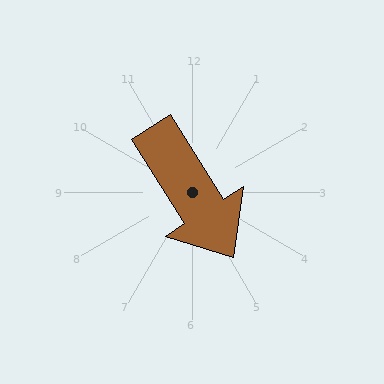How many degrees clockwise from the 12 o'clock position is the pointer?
Approximately 148 degrees.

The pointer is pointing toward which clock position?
Roughly 5 o'clock.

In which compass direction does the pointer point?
Southeast.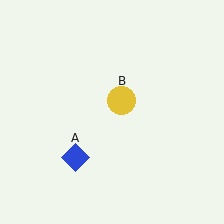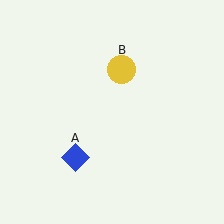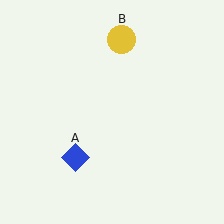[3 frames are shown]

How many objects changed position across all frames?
1 object changed position: yellow circle (object B).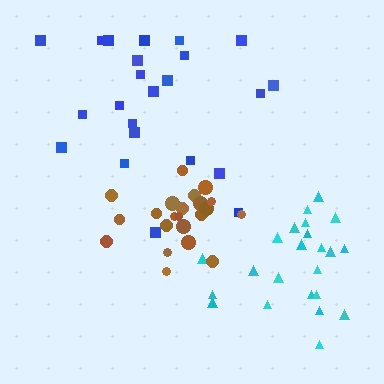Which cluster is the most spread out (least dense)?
Blue.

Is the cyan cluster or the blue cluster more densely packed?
Cyan.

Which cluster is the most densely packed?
Brown.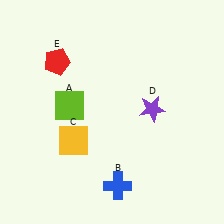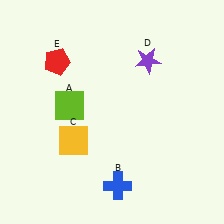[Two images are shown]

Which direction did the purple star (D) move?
The purple star (D) moved up.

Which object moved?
The purple star (D) moved up.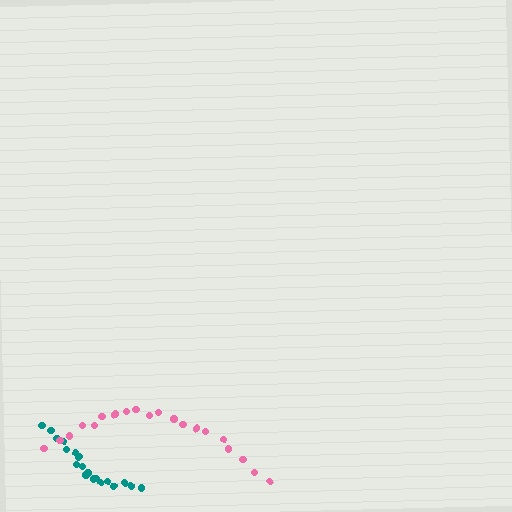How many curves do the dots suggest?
There are 2 distinct paths.